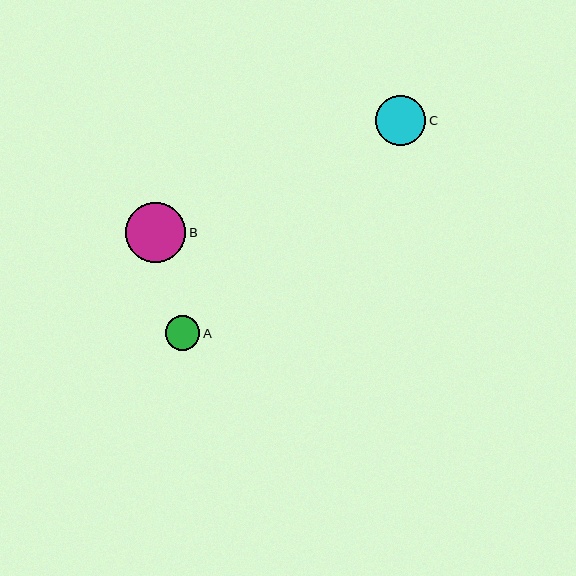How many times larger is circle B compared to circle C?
Circle B is approximately 1.2 times the size of circle C.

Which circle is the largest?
Circle B is the largest with a size of approximately 60 pixels.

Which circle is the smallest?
Circle A is the smallest with a size of approximately 35 pixels.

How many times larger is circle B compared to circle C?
Circle B is approximately 1.2 times the size of circle C.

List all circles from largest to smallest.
From largest to smallest: B, C, A.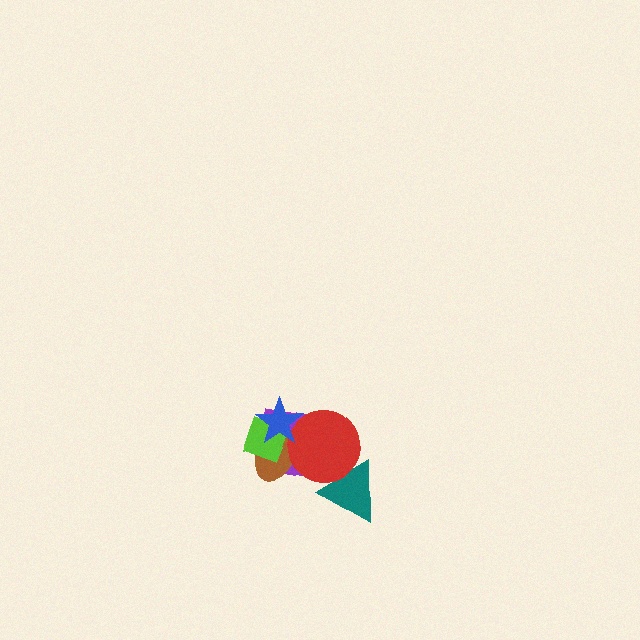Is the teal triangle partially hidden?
Yes, it is partially covered by another shape.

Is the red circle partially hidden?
Yes, it is partially covered by another shape.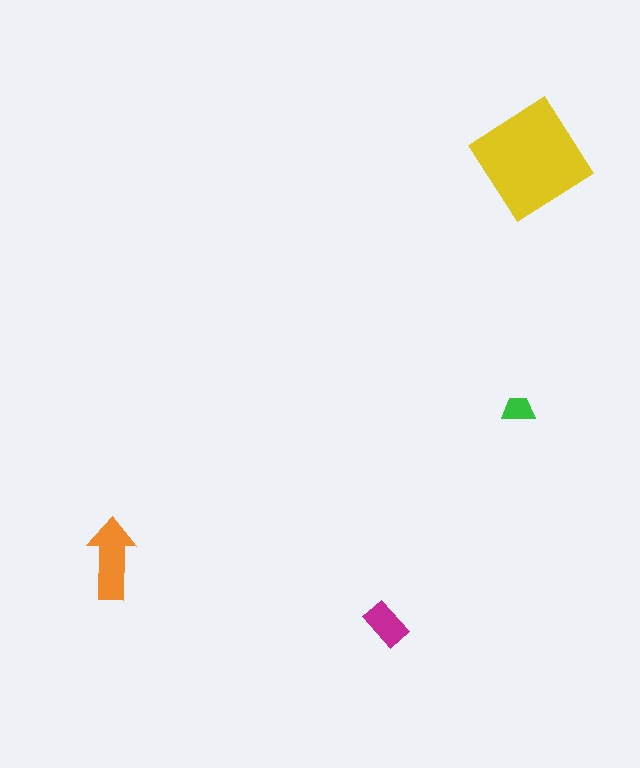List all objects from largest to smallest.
The yellow diamond, the orange arrow, the magenta rectangle, the green trapezoid.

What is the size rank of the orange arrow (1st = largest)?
2nd.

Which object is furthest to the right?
The yellow diamond is rightmost.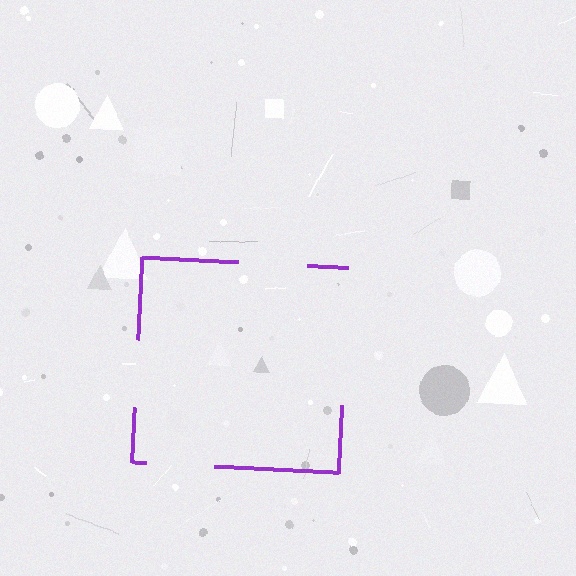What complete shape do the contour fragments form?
The contour fragments form a square.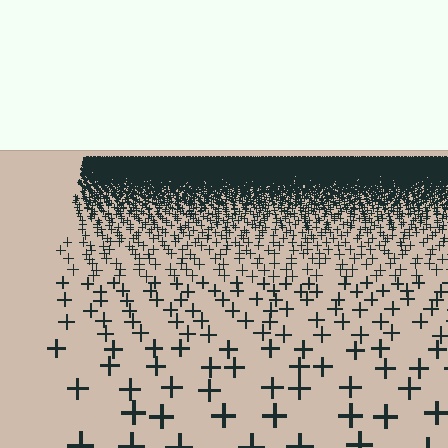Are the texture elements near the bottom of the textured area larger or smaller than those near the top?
Larger. Near the bottom, elements are closer to the viewer and appear at a bigger on-screen size.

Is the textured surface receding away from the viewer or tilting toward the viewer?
The surface is receding away from the viewer. Texture elements get smaller and denser toward the top.